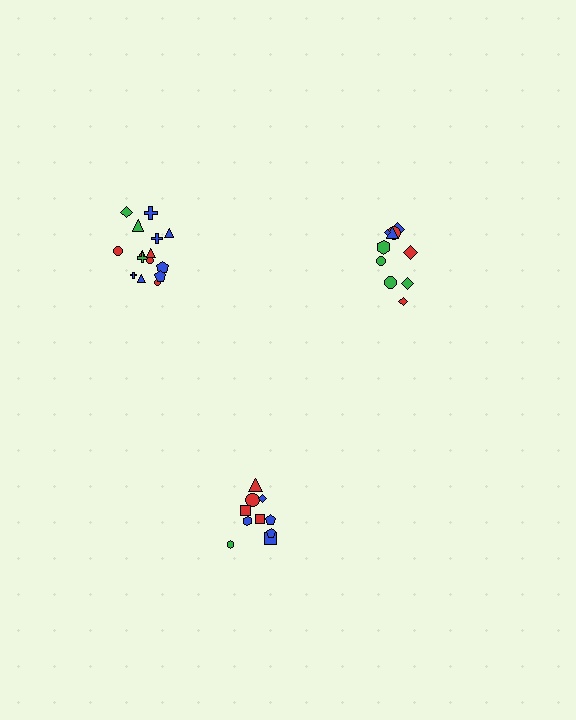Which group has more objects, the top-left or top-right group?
The top-left group.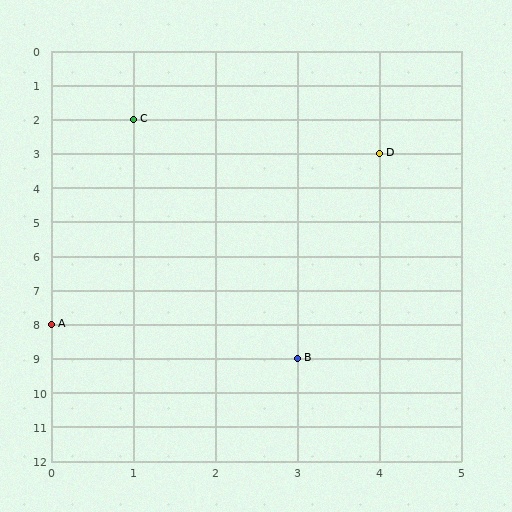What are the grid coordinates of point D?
Point D is at grid coordinates (4, 3).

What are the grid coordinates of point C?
Point C is at grid coordinates (1, 2).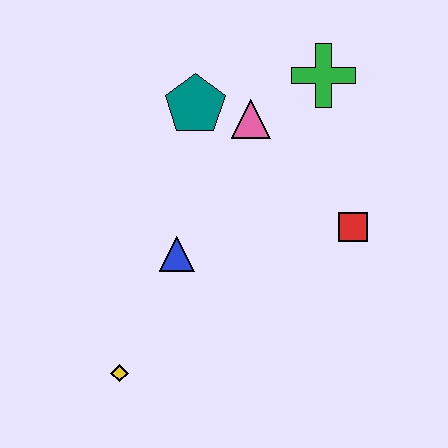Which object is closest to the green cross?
The pink triangle is closest to the green cross.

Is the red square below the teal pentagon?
Yes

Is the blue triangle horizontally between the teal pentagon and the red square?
No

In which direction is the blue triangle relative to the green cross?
The blue triangle is below the green cross.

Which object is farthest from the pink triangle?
The yellow diamond is farthest from the pink triangle.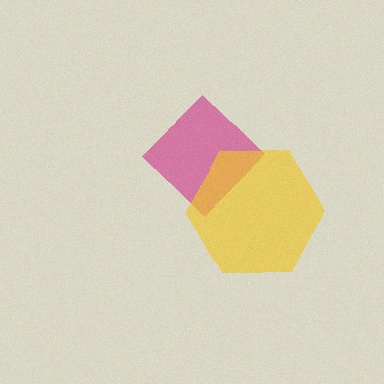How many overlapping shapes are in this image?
There are 2 overlapping shapes in the image.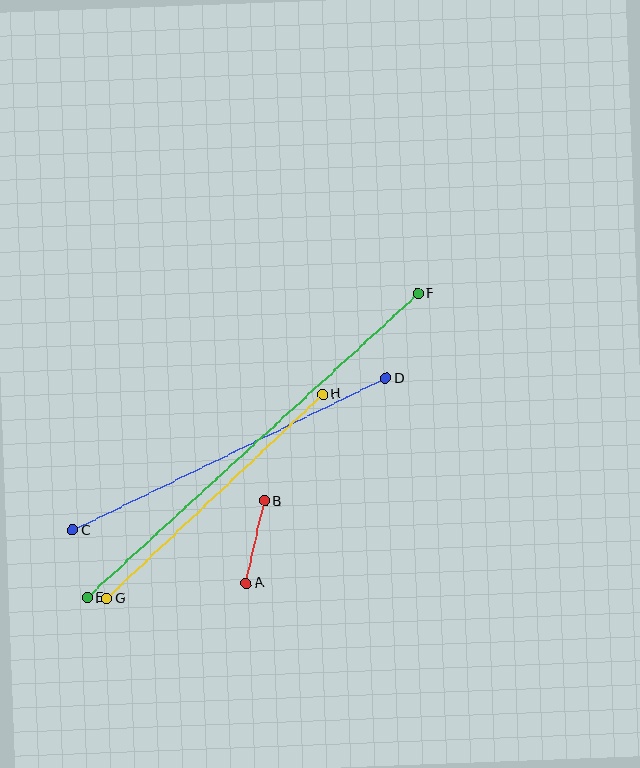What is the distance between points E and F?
The distance is approximately 449 pixels.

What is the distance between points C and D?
The distance is approximately 347 pixels.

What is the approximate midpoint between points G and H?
The midpoint is at approximately (215, 496) pixels.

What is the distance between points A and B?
The distance is approximately 84 pixels.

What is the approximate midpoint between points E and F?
The midpoint is at approximately (252, 445) pixels.